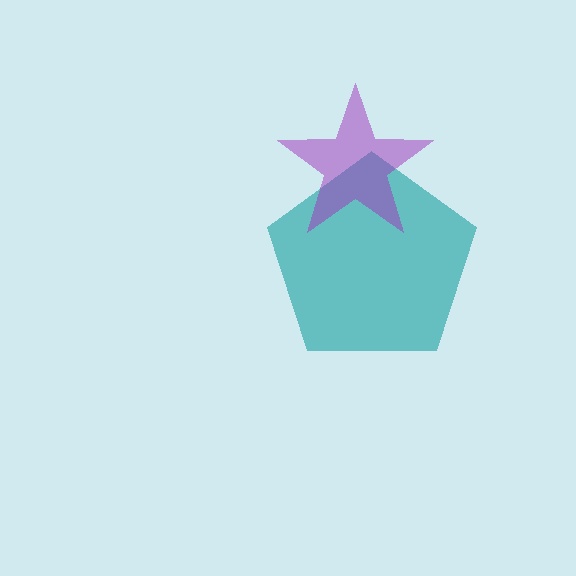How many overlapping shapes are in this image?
There are 2 overlapping shapes in the image.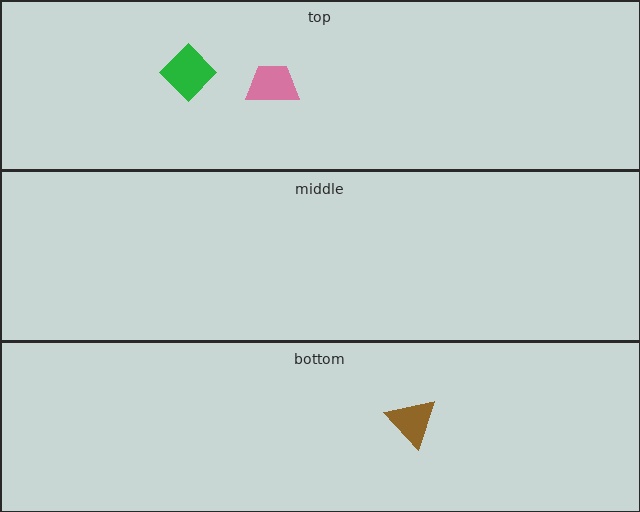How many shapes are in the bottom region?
1.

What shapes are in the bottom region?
The brown triangle.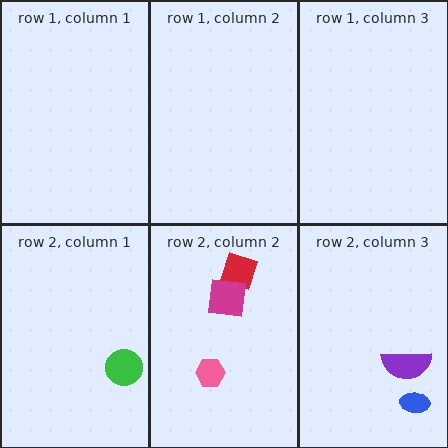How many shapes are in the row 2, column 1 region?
1.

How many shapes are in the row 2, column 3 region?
2.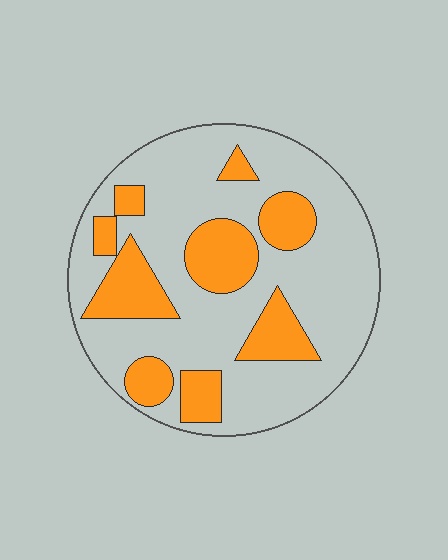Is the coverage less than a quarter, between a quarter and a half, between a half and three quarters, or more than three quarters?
Between a quarter and a half.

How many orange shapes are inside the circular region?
9.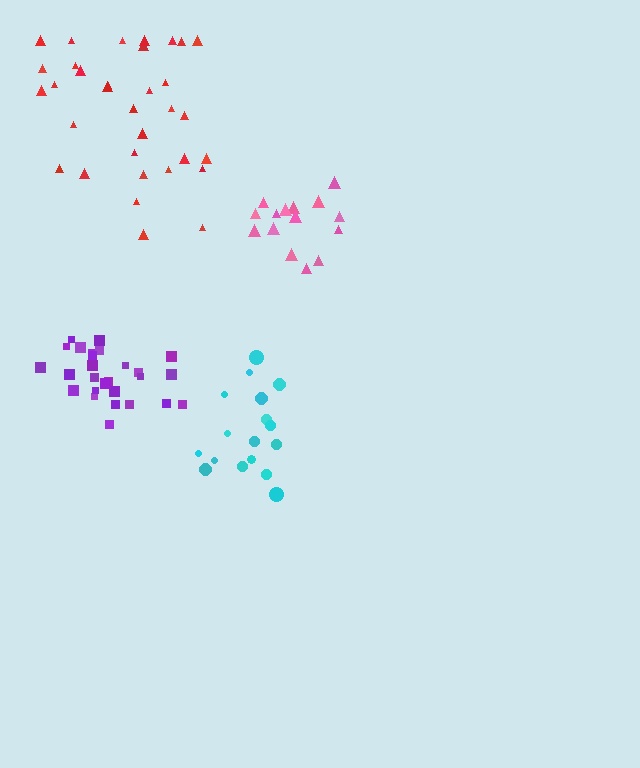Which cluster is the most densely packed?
Purple.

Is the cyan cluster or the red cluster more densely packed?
Cyan.